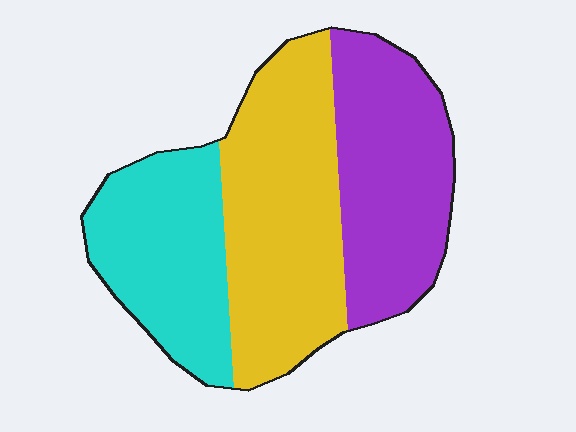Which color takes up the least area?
Cyan, at roughly 30%.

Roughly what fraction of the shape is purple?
Purple takes up about one third (1/3) of the shape.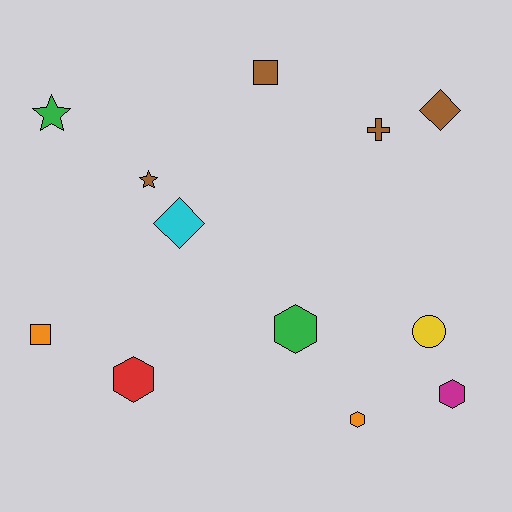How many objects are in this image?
There are 12 objects.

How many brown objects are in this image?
There are 4 brown objects.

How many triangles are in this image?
There are no triangles.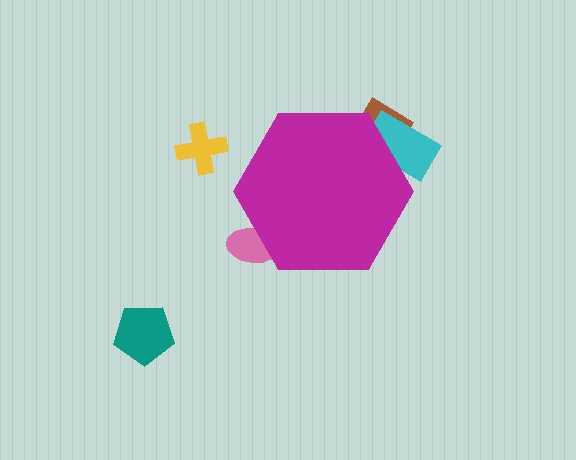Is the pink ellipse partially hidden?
Yes, the pink ellipse is partially hidden behind the magenta hexagon.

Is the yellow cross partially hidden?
No, the yellow cross is fully visible.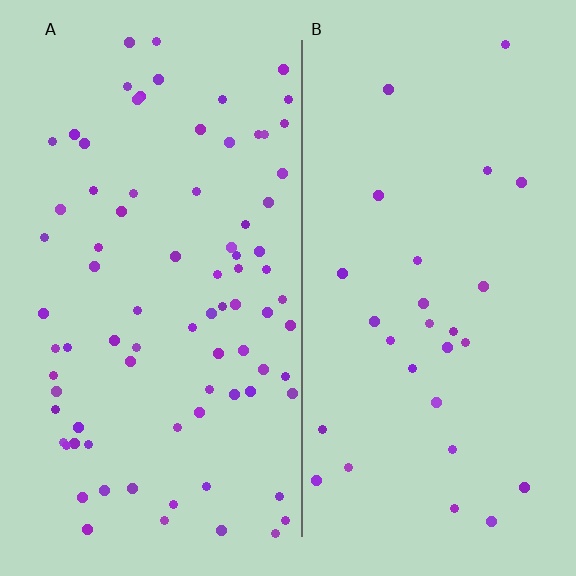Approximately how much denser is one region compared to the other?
Approximately 2.9× — region A over region B.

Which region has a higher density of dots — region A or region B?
A (the left).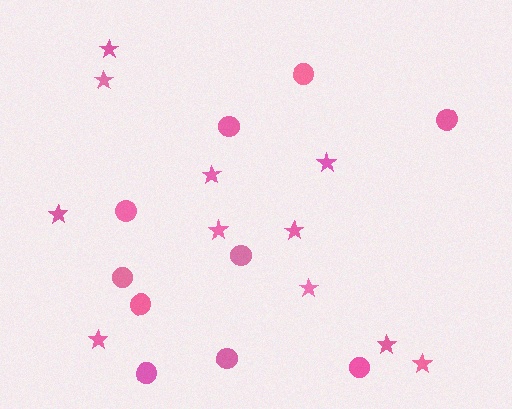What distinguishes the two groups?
There are 2 groups: one group of circles (10) and one group of stars (11).